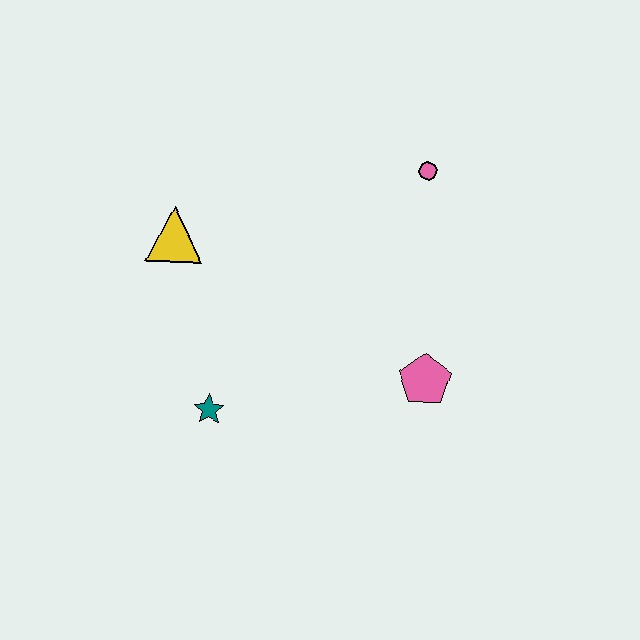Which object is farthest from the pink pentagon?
The yellow triangle is farthest from the pink pentagon.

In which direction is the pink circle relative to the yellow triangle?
The pink circle is to the right of the yellow triangle.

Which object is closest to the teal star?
The yellow triangle is closest to the teal star.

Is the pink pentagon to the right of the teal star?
Yes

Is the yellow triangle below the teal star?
No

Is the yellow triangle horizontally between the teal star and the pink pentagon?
No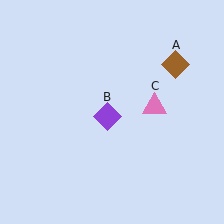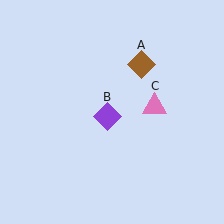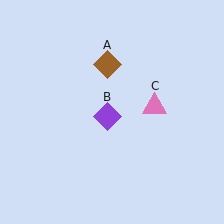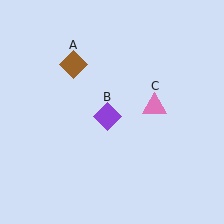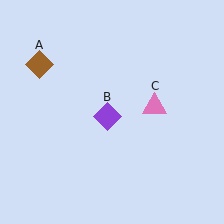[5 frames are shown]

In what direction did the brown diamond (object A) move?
The brown diamond (object A) moved left.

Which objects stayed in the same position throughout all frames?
Purple diamond (object B) and pink triangle (object C) remained stationary.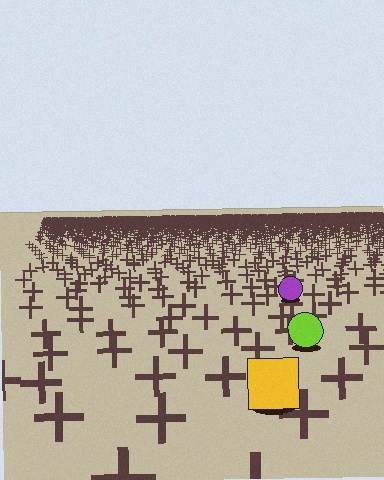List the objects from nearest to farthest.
From nearest to farthest: the yellow square, the lime circle, the purple circle.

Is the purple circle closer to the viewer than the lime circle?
No. The lime circle is closer — you can tell from the texture gradient: the ground texture is coarser near it.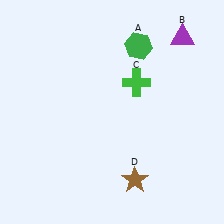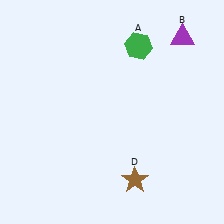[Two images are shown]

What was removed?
The green cross (C) was removed in Image 2.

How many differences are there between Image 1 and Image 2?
There is 1 difference between the two images.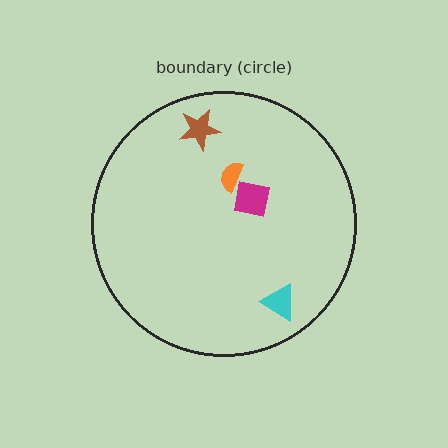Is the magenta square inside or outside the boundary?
Inside.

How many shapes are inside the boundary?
4 inside, 0 outside.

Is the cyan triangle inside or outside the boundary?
Inside.